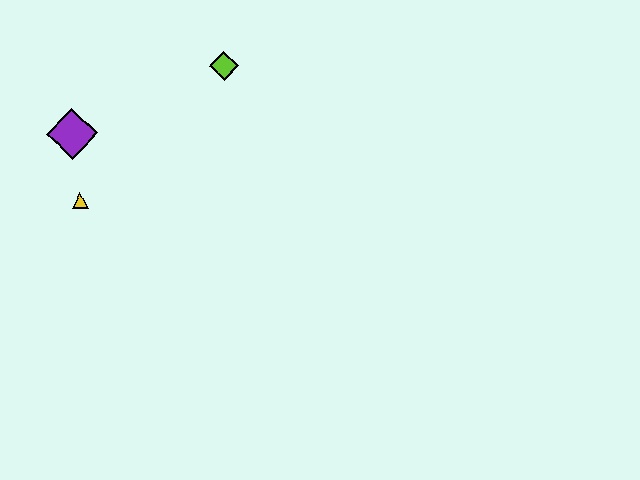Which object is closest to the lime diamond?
The purple diamond is closest to the lime diamond.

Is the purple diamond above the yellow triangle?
Yes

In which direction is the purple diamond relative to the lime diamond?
The purple diamond is to the left of the lime diamond.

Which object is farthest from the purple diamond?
The lime diamond is farthest from the purple diamond.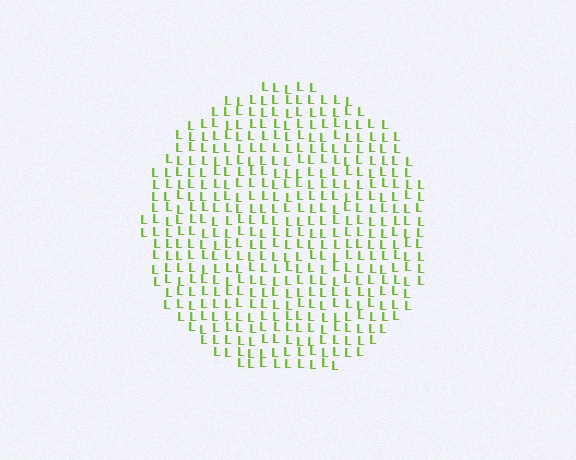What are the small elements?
The small elements are letter L's.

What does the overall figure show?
The overall figure shows a circle.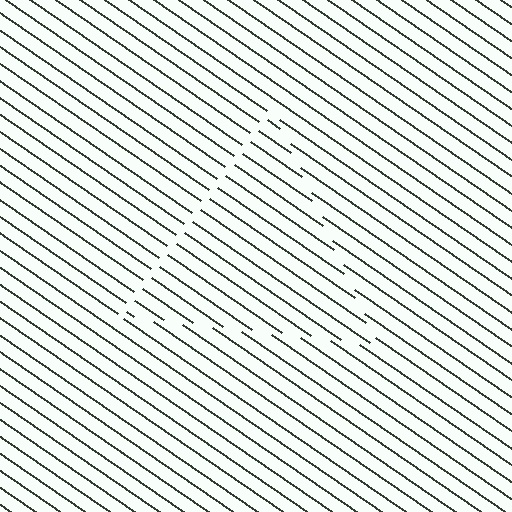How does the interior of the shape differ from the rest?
The interior of the shape contains the same grating, shifted by half a period — the contour is defined by the phase discontinuity where line-ends from the inner and outer gratings abut.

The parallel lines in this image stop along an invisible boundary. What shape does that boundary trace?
An illusory triangle. The interior of the shape contains the same grating, shifted by half a period — the contour is defined by the phase discontinuity where line-ends from the inner and outer gratings abut.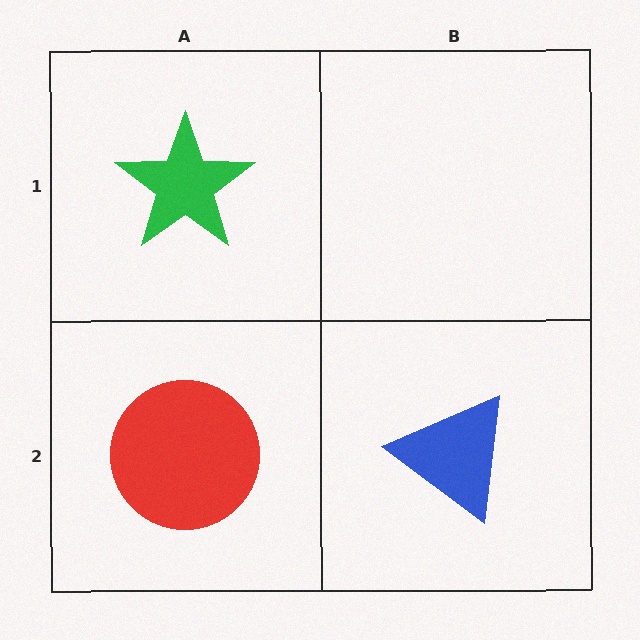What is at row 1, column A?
A green star.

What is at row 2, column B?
A blue triangle.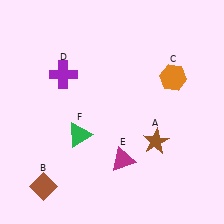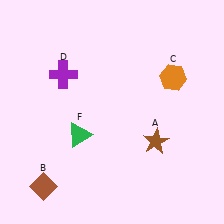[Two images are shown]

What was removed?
The magenta triangle (E) was removed in Image 2.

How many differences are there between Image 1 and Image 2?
There is 1 difference between the two images.